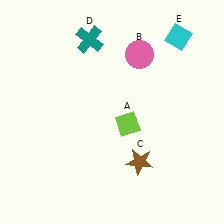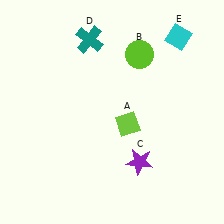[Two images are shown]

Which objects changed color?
B changed from pink to lime. C changed from brown to purple.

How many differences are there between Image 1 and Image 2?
There are 2 differences between the two images.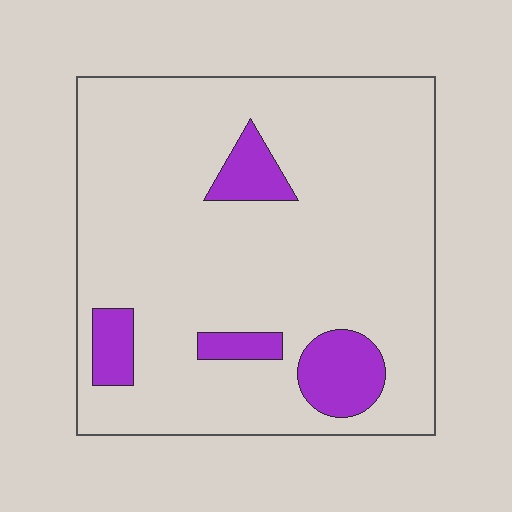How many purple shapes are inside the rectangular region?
4.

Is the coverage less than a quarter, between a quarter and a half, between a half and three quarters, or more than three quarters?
Less than a quarter.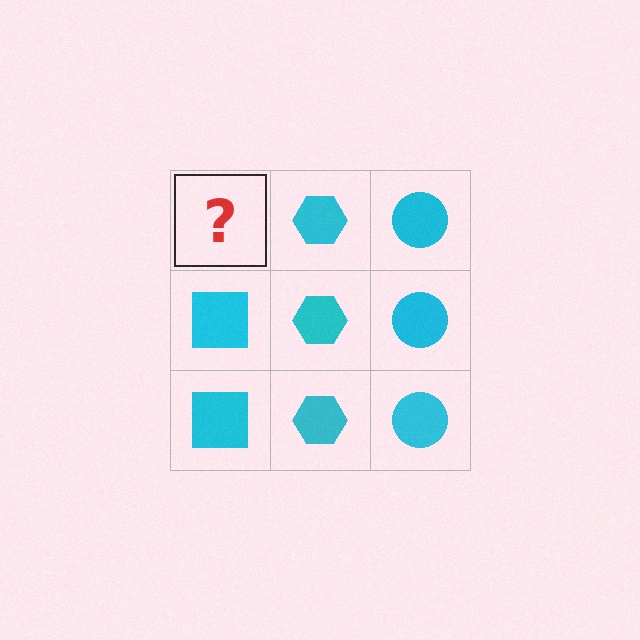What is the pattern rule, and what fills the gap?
The rule is that each column has a consistent shape. The gap should be filled with a cyan square.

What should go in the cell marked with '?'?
The missing cell should contain a cyan square.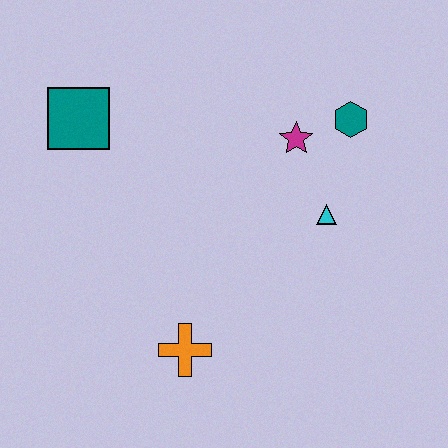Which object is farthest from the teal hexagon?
The orange cross is farthest from the teal hexagon.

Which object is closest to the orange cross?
The cyan triangle is closest to the orange cross.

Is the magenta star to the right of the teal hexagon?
No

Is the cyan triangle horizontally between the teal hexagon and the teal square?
Yes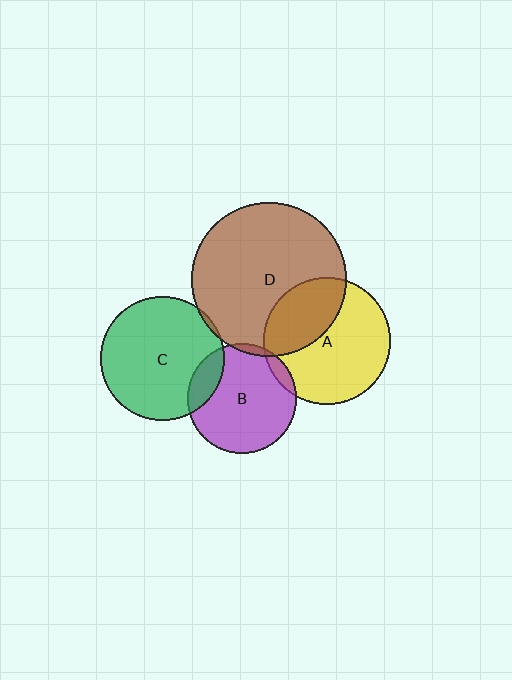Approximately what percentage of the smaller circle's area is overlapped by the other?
Approximately 5%.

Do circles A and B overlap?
Yes.